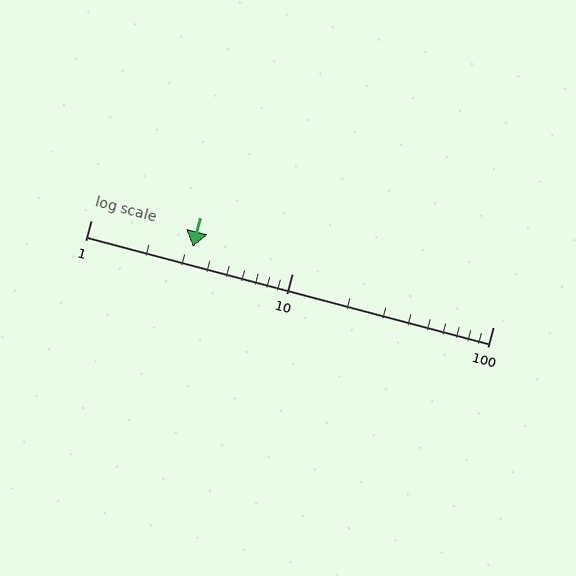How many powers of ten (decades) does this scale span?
The scale spans 2 decades, from 1 to 100.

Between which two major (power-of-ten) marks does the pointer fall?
The pointer is between 1 and 10.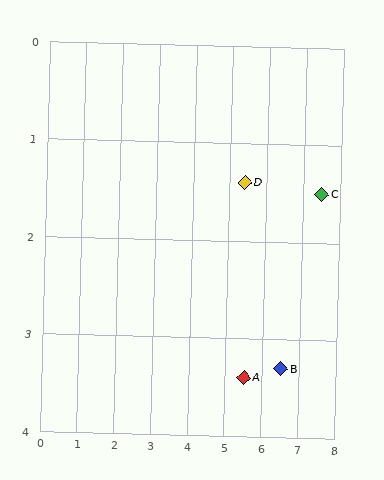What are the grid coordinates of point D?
Point D is at approximately (5.4, 1.4).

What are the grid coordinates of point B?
Point B is at approximately (6.5, 3.3).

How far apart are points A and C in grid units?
Points A and C are about 2.8 grid units apart.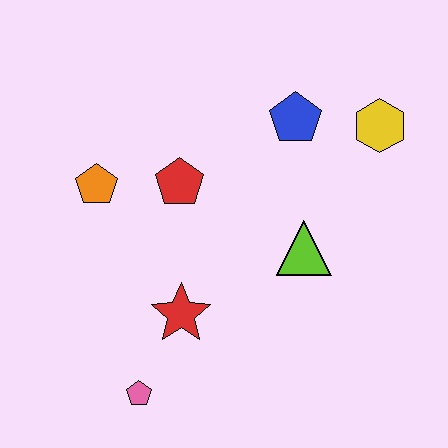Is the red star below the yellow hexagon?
Yes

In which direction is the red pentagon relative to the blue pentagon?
The red pentagon is to the left of the blue pentagon.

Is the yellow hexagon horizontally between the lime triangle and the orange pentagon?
No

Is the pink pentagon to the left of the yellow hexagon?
Yes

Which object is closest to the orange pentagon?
The red pentagon is closest to the orange pentagon.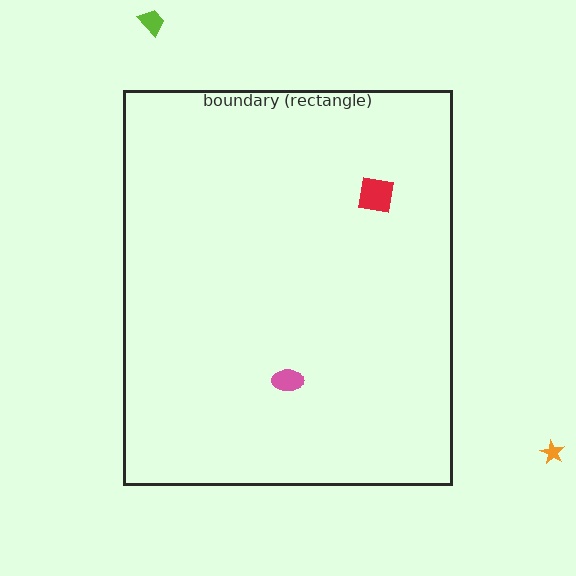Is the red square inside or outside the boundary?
Inside.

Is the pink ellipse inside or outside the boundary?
Inside.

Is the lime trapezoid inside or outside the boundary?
Outside.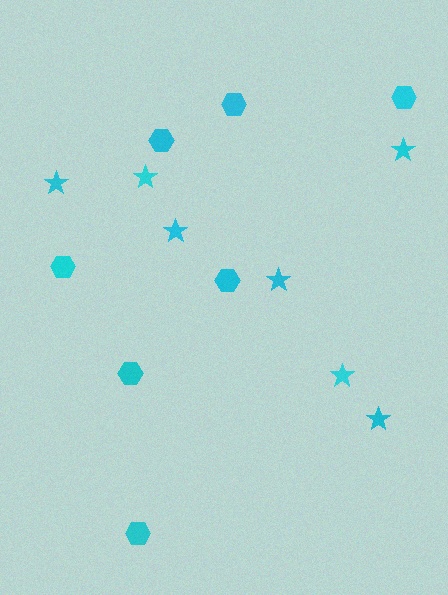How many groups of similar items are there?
There are 2 groups: one group of stars (7) and one group of hexagons (7).